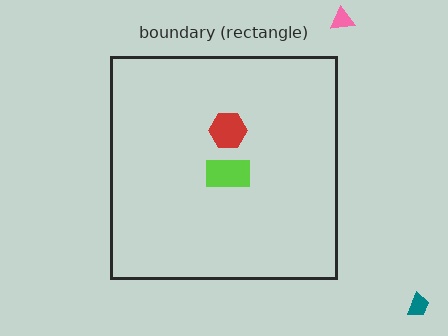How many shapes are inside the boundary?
2 inside, 2 outside.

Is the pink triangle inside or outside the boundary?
Outside.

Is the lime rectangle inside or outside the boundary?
Inside.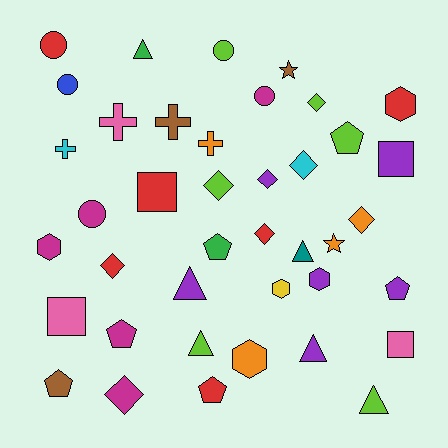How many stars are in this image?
There are 2 stars.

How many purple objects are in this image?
There are 6 purple objects.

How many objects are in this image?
There are 40 objects.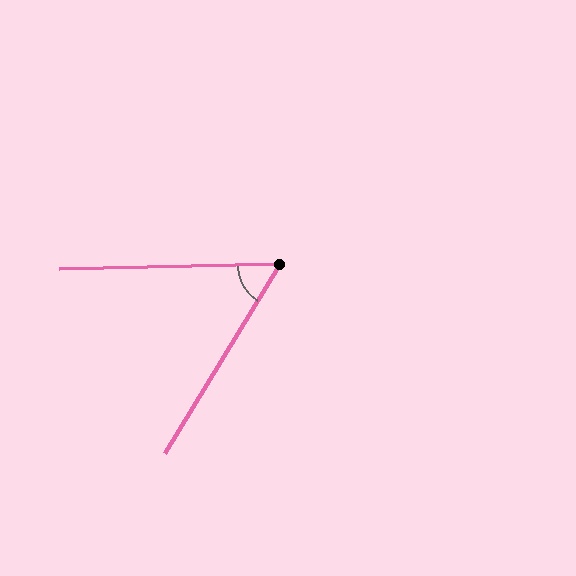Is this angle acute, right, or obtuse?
It is acute.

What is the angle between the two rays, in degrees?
Approximately 57 degrees.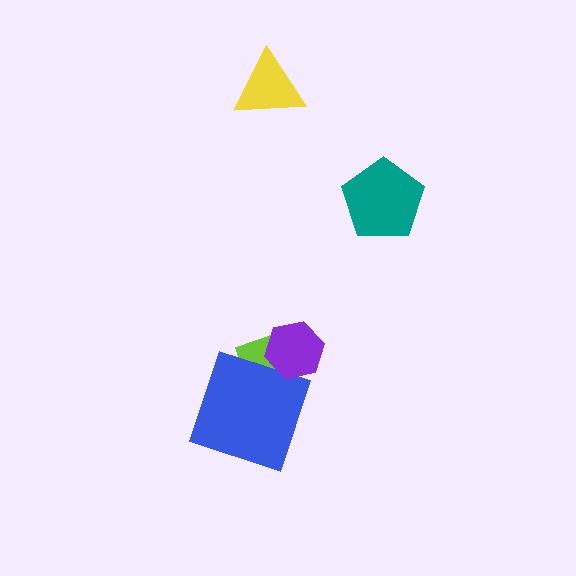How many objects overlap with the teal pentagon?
0 objects overlap with the teal pentagon.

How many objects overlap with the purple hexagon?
1 object overlaps with the purple hexagon.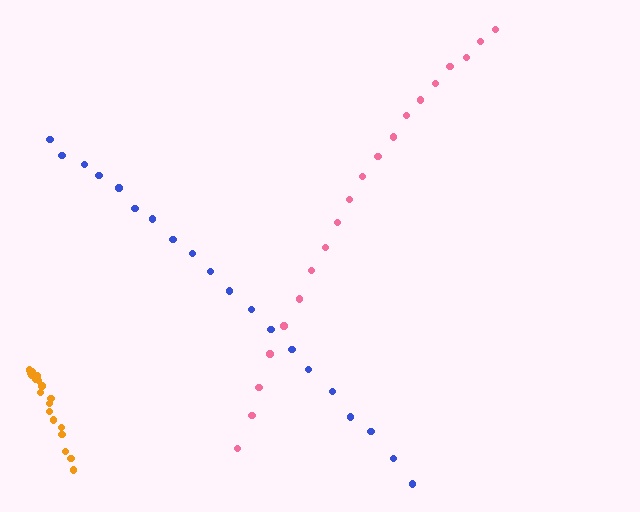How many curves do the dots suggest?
There are 3 distinct paths.